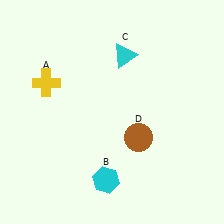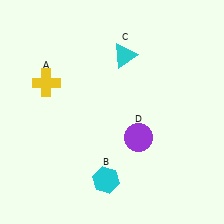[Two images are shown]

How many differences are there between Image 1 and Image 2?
There is 1 difference between the two images.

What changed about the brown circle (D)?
In Image 1, D is brown. In Image 2, it changed to purple.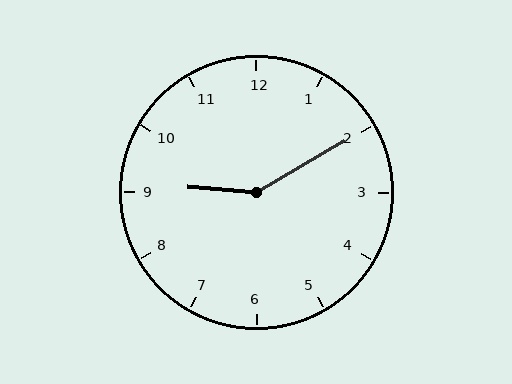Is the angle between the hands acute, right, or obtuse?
It is obtuse.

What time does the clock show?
9:10.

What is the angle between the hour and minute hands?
Approximately 145 degrees.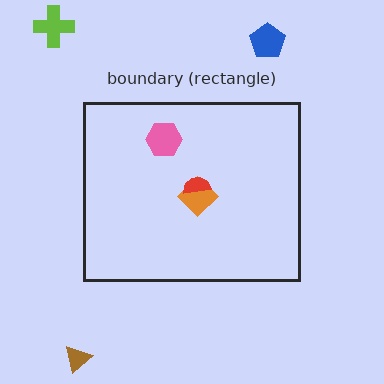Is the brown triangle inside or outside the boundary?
Outside.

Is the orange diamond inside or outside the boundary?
Inside.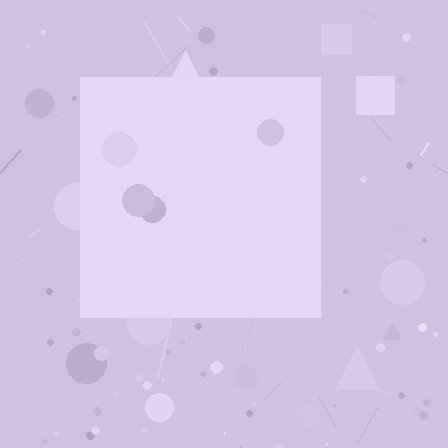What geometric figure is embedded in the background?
A square is embedded in the background.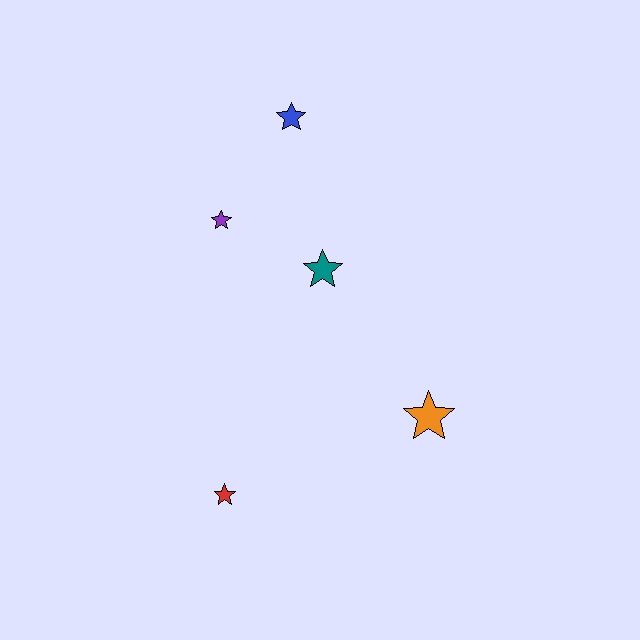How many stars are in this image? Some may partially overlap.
There are 5 stars.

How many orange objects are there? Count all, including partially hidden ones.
There is 1 orange object.